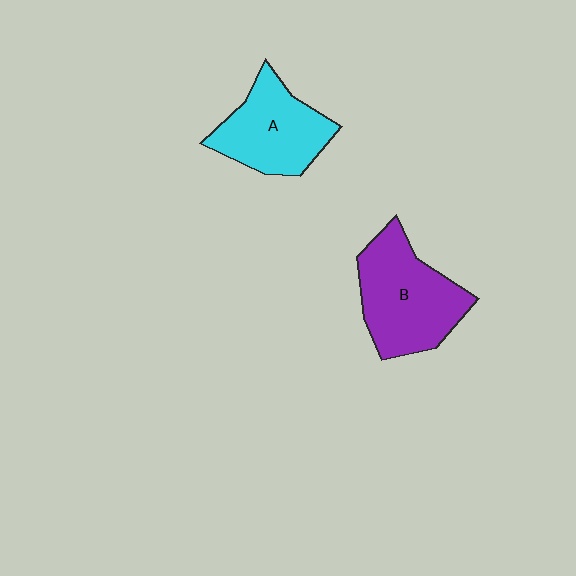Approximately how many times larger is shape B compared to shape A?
Approximately 1.2 times.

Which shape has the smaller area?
Shape A (cyan).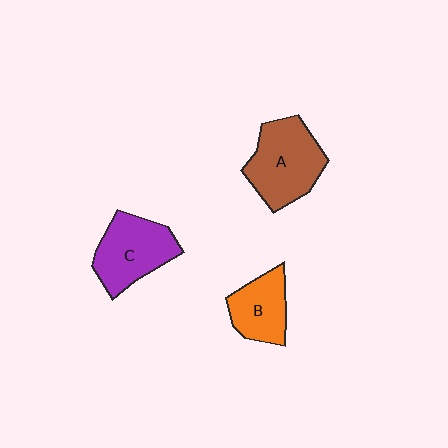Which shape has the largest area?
Shape A (brown).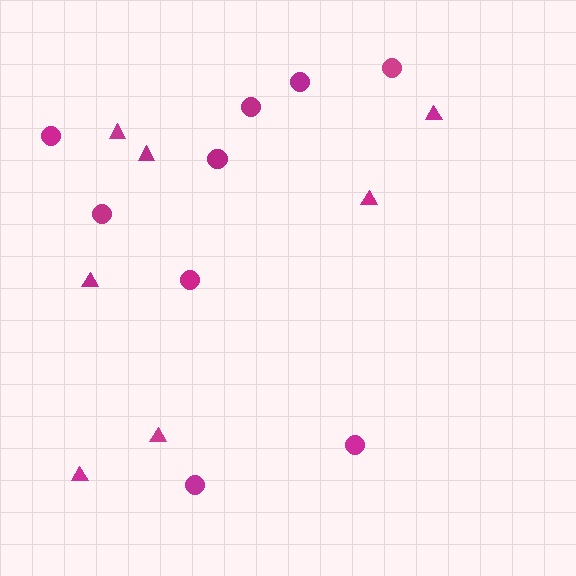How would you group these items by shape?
There are 2 groups: one group of circles (9) and one group of triangles (7).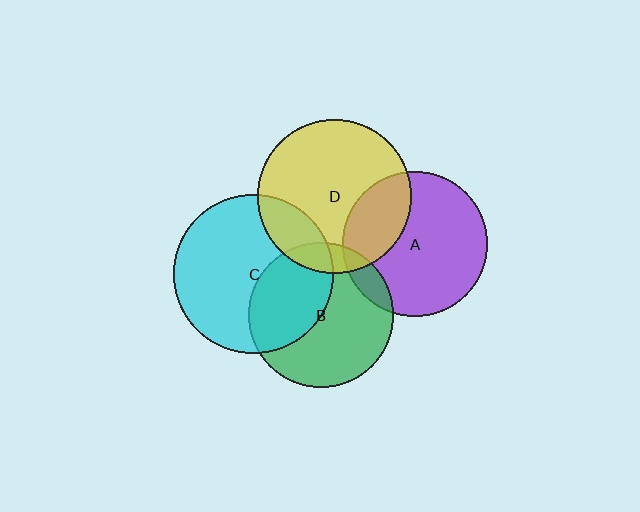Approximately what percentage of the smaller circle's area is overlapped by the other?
Approximately 10%.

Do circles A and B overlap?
Yes.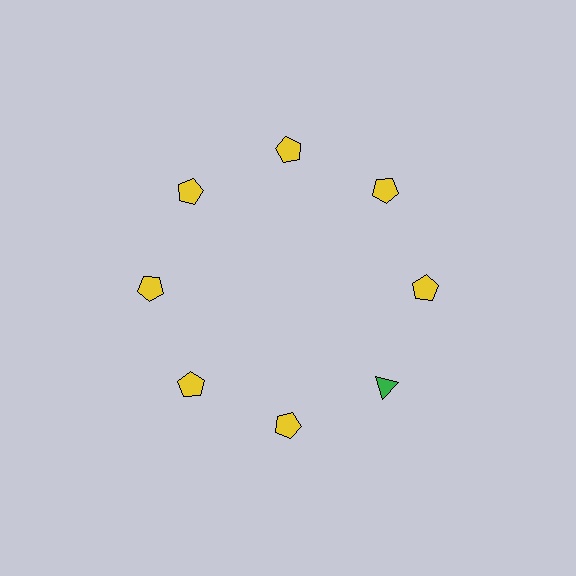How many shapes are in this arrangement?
There are 8 shapes arranged in a ring pattern.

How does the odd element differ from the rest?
It differs in both color (green instead of yellow) and shape (triangle instead of pentagon).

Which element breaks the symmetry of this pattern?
The green triangle at roughly the 4 o'clock position breaks the symmetry. All other shapes are yellow pentagons.